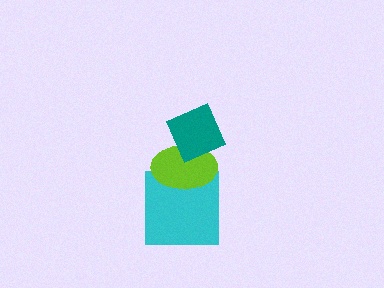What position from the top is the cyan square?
The cyan square is 3rd from the top.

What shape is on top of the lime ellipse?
The teal diamond is on top of the lime ellipse.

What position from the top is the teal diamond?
The teal diamond is 1st from the top.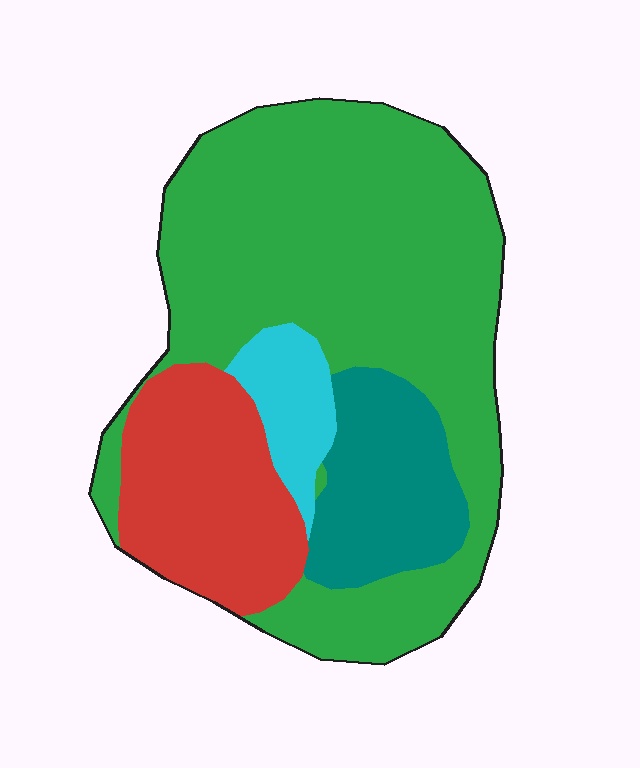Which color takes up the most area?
Green, at roughly 60%.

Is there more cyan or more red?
Red.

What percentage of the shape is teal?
Teal takes up about one eighth (1/8) of the shape.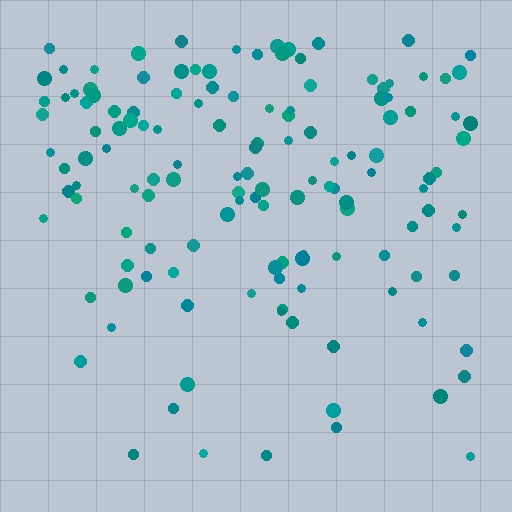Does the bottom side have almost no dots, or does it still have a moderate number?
Still a moderate number, just noticeably fewer than the top.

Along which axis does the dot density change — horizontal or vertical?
Vertical.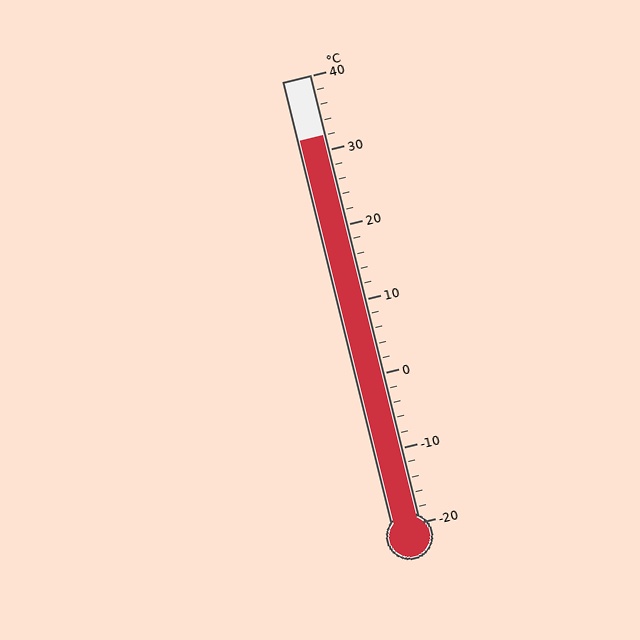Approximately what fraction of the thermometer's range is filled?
The thermometer is filled to approximately 85% of its range.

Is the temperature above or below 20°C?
The temperature is above 20°C.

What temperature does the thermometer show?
The thermometer shows approximately 32°C.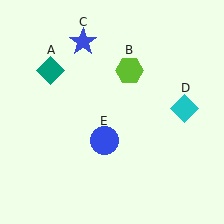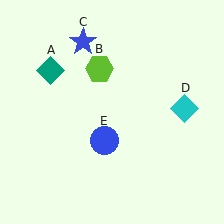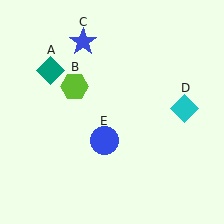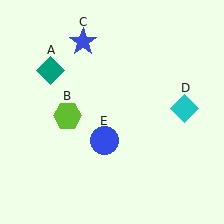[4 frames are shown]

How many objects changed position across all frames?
1 object changed position: lime hexagon (object B).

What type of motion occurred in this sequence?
The lime hexagon (object B) rotated counterclockwise around the center of the scene.